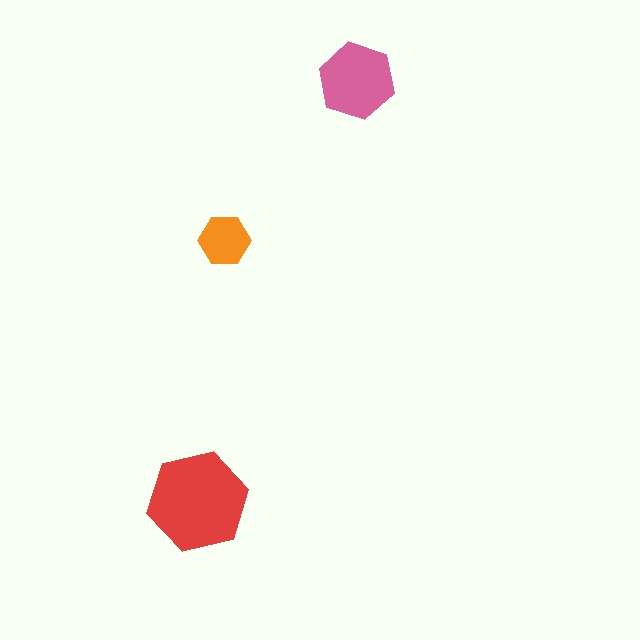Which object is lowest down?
The red hexagon is bottommost.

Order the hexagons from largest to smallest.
the red one, the pink one, the orange one.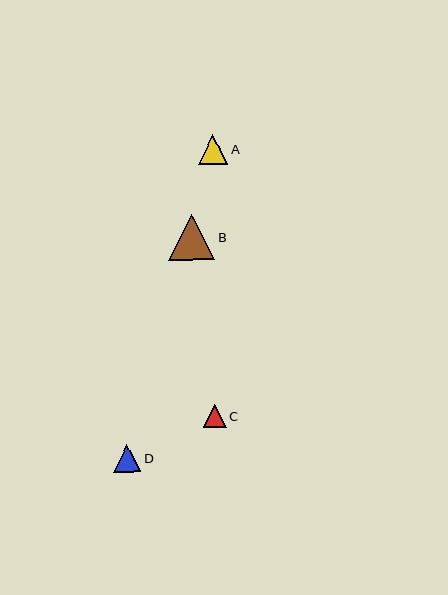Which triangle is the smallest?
Triangle C is the smallest with a size of approximately 23 pixels.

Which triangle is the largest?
Triangle B is the largest with a size of approximately 47 pixels.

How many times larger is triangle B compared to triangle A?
Triangle B is approximately 1.6 times the size of triangle A.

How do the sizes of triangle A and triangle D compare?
Triangle A and triangle D are approximately the same size.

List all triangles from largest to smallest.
From largest to smallest: B, A, D, C.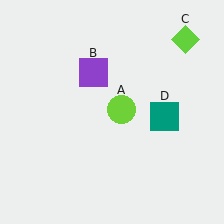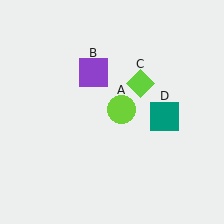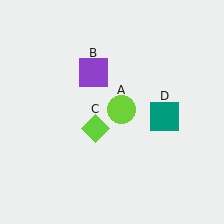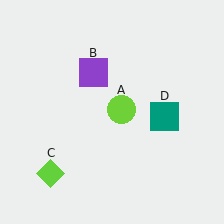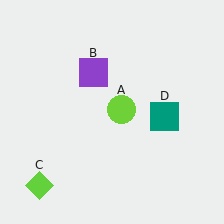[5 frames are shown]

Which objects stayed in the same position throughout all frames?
Lime circle (object A) and purple square (object B) and teal square (object D) remained stationary.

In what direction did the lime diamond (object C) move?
The lime diamond (object C) moved down and to the left.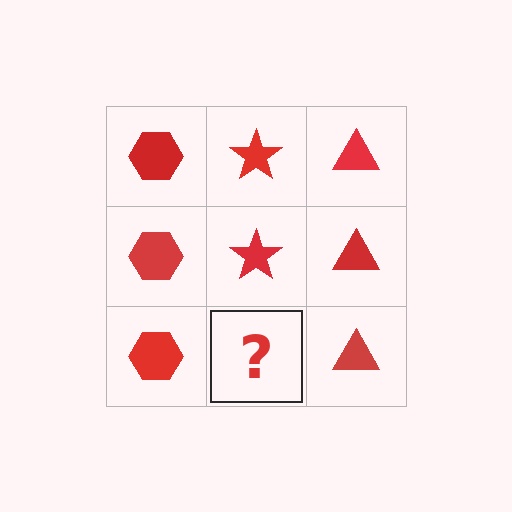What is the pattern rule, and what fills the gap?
The rule is that each column has a consistent shape. The gap should be filled with a red star.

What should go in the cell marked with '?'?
The missing cell should contain a red star.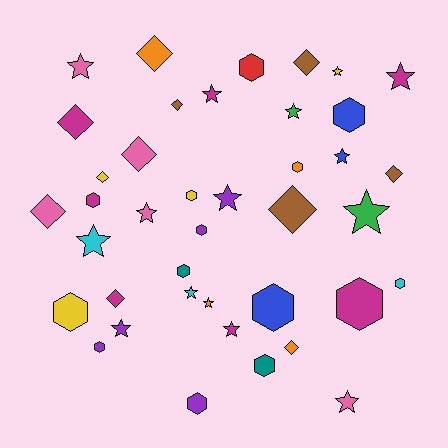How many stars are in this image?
There are 15 stars.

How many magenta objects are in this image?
There are 7 magenta objects.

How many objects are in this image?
There are 40 objects.